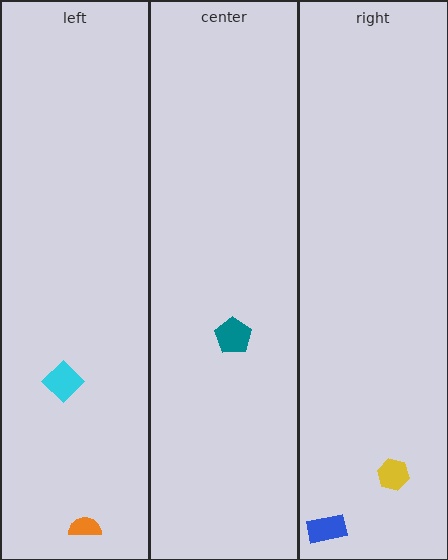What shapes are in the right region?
The blue rectangle, the yellow hexagon.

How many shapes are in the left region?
2.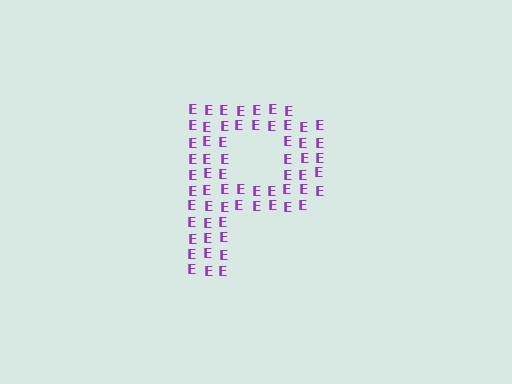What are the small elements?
The small elements are letter E's.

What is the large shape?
The large shape is the letter P.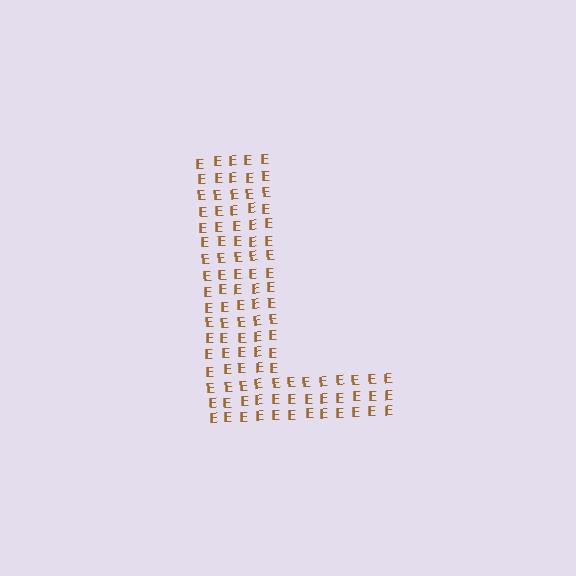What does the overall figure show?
The overall figure shows the letter L.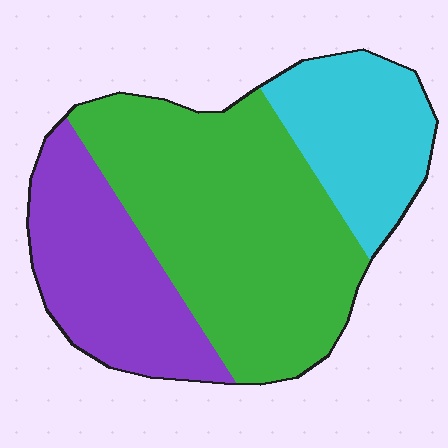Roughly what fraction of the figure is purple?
Purple covers about 25% of the figure.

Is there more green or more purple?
Green.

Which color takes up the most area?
Green, at roughly 50%.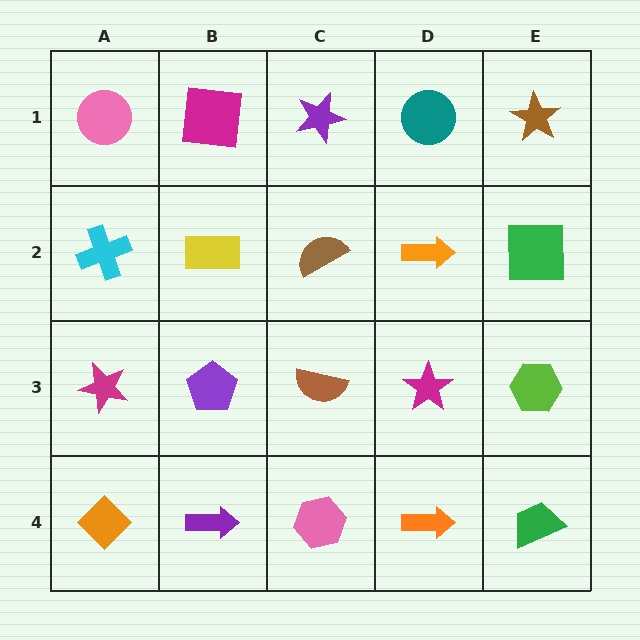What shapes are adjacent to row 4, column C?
A brown semicircle (row 3, column C), a purple arrow (row 4, column B), an orange arrow (row 4, column D).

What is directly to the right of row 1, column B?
A purple star.